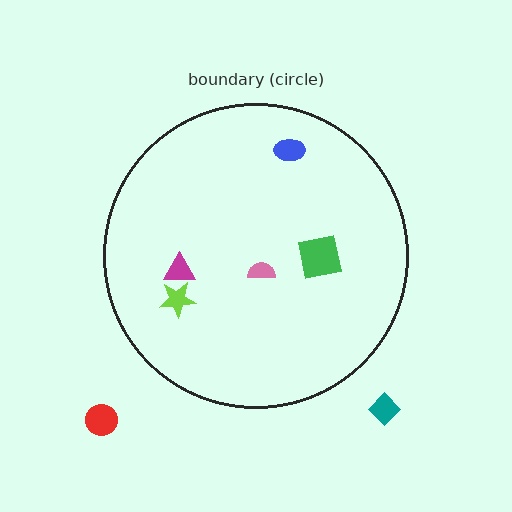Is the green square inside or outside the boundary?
Inside.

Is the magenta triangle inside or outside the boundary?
Inside.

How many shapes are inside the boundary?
5 inside, 2 outside.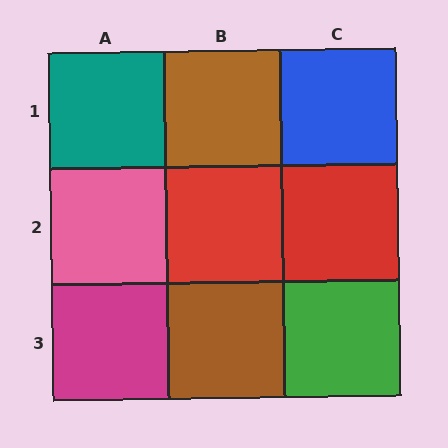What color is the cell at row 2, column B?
Red.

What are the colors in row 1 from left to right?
Teal, brown, blue.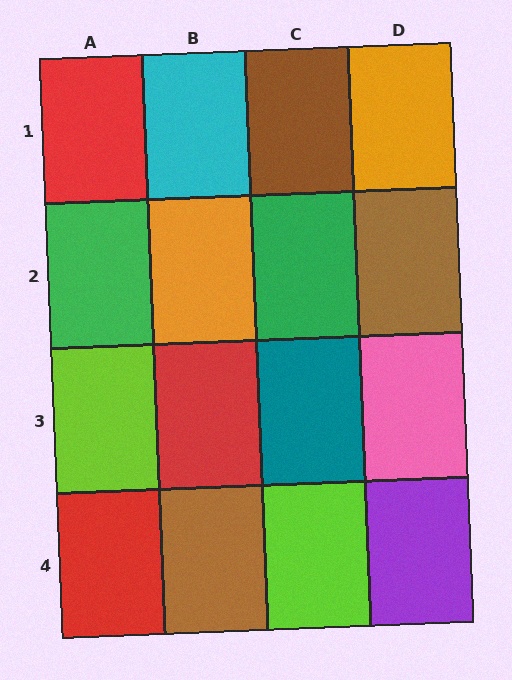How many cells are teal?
1 cell is teal.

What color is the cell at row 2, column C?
Green.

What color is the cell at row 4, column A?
Red.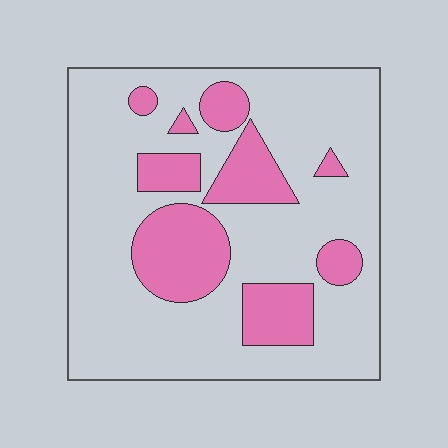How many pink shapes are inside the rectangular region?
9.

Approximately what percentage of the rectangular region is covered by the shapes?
Approximately 25%.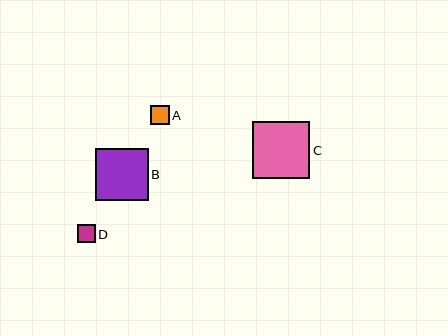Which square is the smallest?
Square D is the smallest with a size of approximately 18 pixels.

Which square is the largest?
Square C is the largest with a size of approximately 57 pixels.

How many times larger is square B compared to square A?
Square B is approximately 2.8 times the size of square A.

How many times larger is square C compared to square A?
Square C is approximately 3.0 times the size of square A.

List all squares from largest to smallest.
From largest to smallest: C, B, A, D.